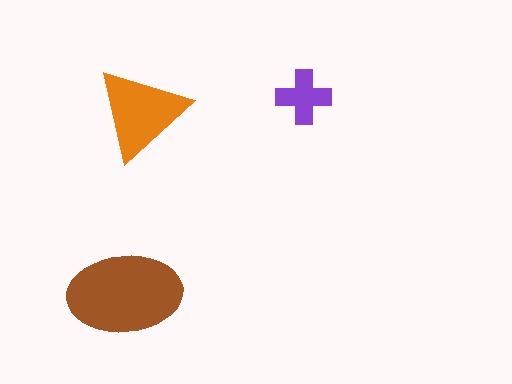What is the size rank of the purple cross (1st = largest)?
3rd.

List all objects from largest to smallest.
The brown ellipse, the orange triangle, the purple cross.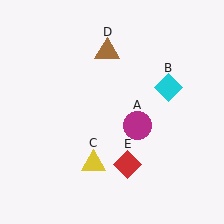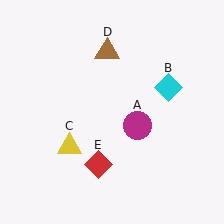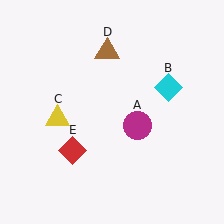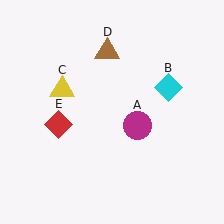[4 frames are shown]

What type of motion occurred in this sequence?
The yellow triangle (object C), red diamond (object E) rotated clockwise around the center of the scene.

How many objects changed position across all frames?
2 objects changed position: yellow triangle (object C), red diamond (object E).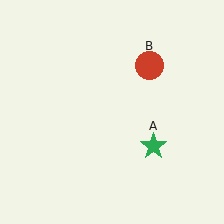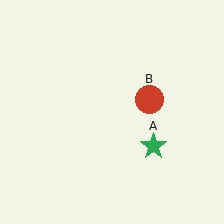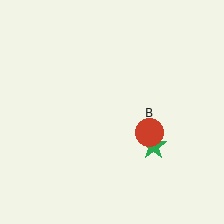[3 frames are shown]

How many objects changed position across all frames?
1 object changed position: red circle (object B).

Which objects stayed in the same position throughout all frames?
Green star (object A) remained stationary.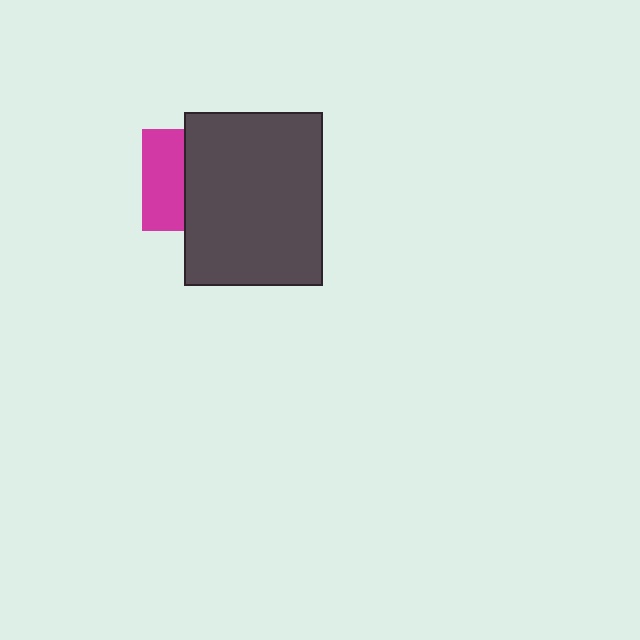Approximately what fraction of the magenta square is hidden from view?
Roughly 59% of the magenta square is hidden behind the dark gray rectangle.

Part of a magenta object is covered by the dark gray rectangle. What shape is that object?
It is a square.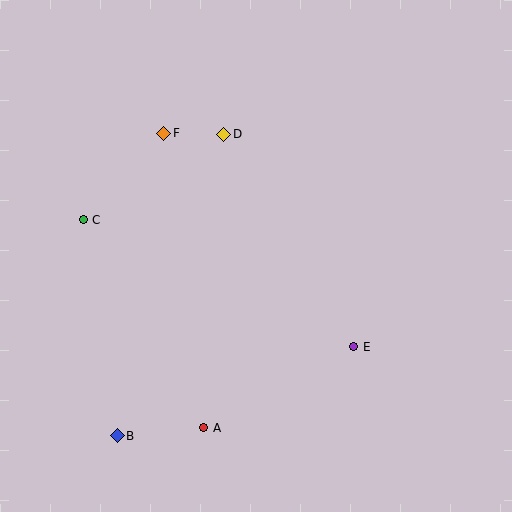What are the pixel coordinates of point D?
Point D is at (224, 134).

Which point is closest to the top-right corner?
Point D is closest to the top-right corner.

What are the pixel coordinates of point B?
Point B is at (117, 436).